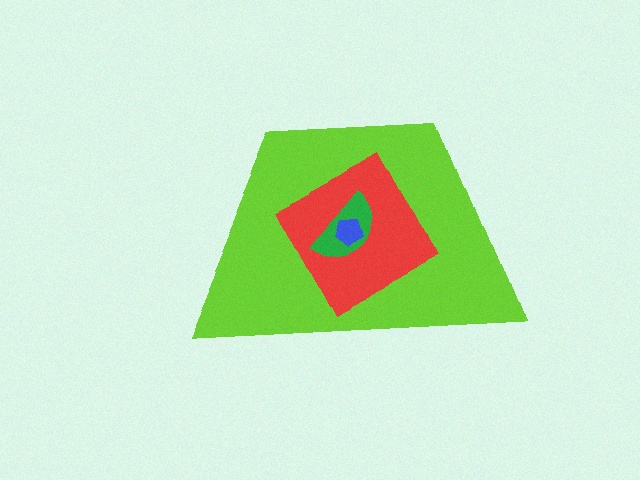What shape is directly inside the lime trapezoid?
The red square.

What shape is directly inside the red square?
The green semicircle.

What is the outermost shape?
The lime trapezoid.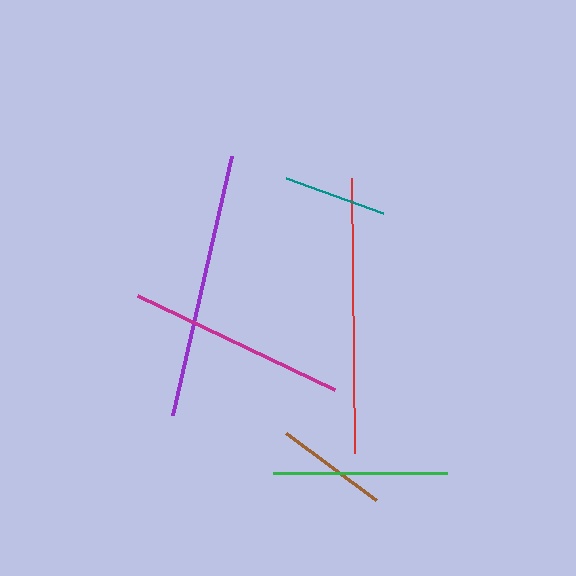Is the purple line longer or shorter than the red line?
The red line is longer than the purple line.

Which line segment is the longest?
The red line is the longest at approximately 275 pixels.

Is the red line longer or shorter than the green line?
The red line is longer than the green line.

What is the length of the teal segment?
The teal segment is approximately 103 pixels long.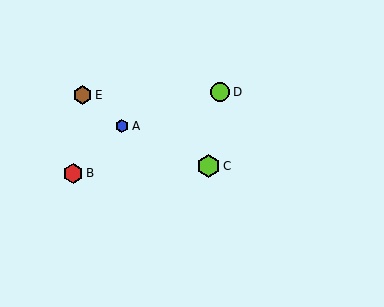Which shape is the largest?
The lime hexagon (labeled C) is the largest.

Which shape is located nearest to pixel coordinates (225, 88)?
The lime circle (labeled D) at (220, 92) is nearest to that location.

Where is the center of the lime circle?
The center of the lime circle is at (220, 92).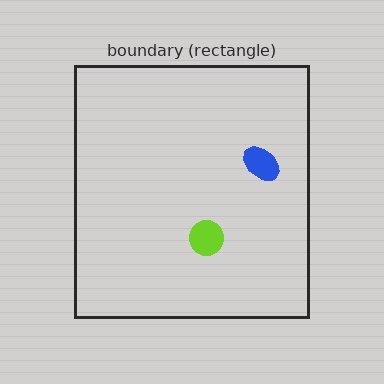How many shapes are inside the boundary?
2 inside, 0 outside.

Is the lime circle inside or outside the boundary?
Inside.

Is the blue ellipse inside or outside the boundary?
Inside.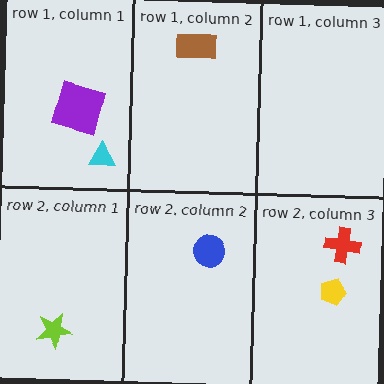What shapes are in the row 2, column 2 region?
The blue circle.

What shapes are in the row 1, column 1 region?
The purple square, the cyan triangle.